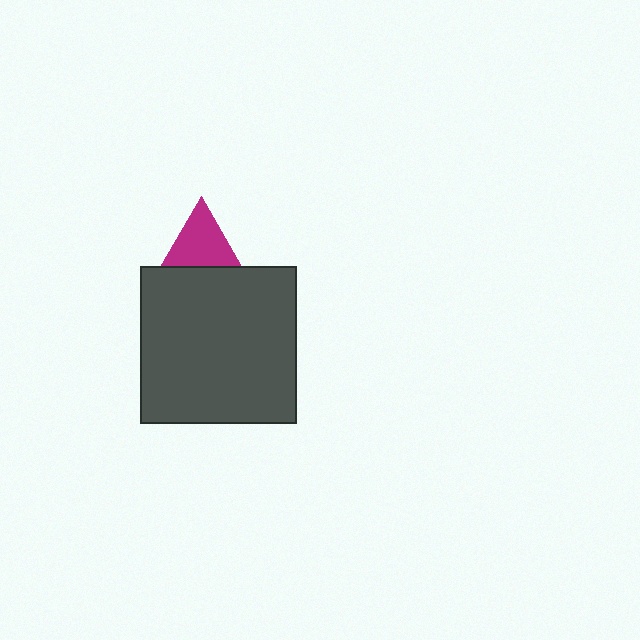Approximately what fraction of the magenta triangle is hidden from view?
Roughly 34% of the magenta triangle is hidden behind the dark gray square.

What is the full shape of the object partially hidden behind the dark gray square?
The partially hidden object is a magenta triangle.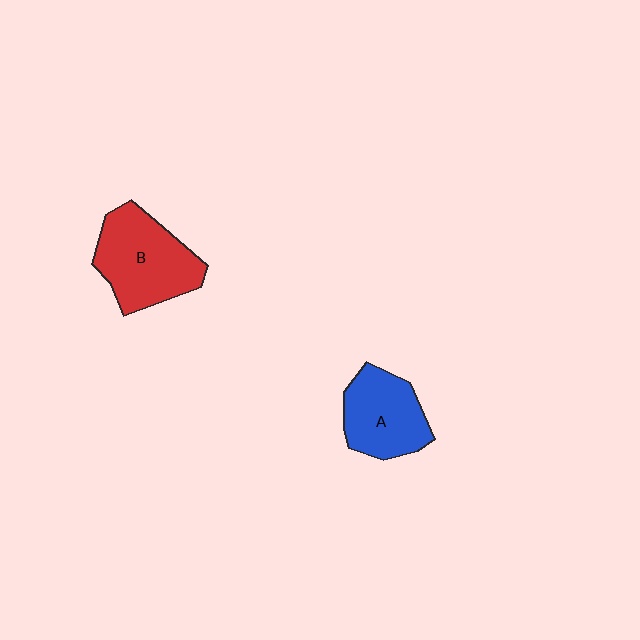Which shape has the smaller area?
Shape A (blue).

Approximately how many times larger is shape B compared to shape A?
Approximately 1.3 times.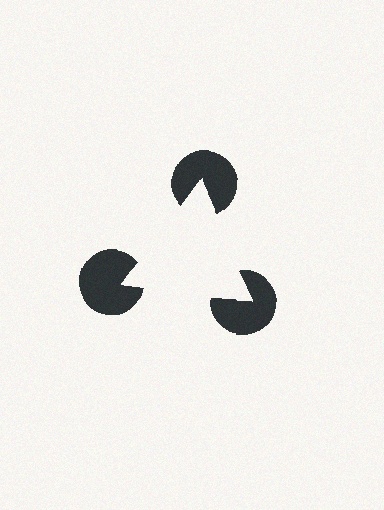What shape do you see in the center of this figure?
An illusory triangle — its edges are inferred from the aligned wedge cuts in the pac-man discs, not physically drawn.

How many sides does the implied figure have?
3 sides.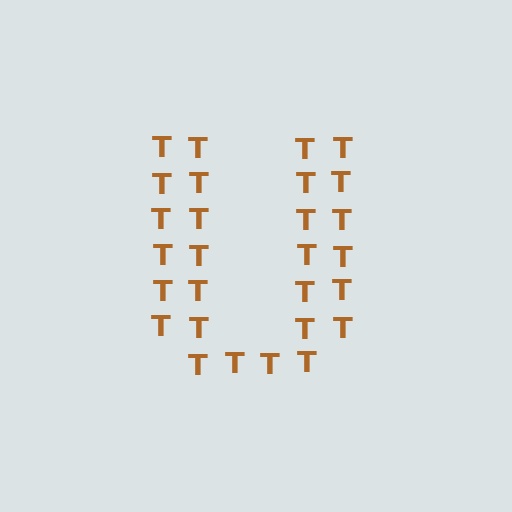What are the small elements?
The small elements are letter T's.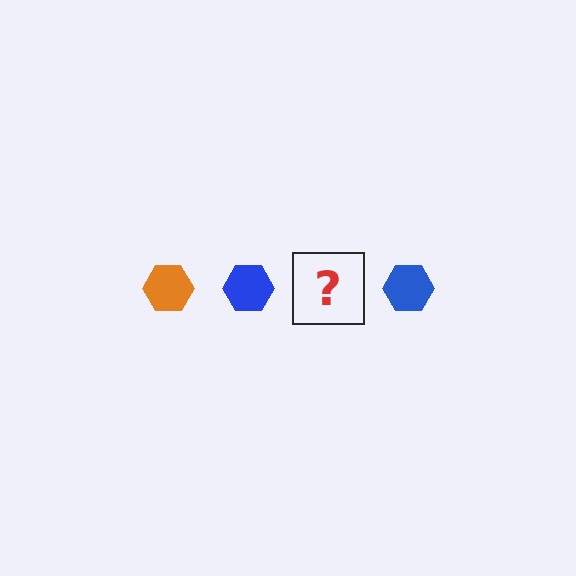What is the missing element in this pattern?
The missing element is an orange hexagon.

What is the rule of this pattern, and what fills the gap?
The rule is that the pattern cycles through orange, blue hexagons. The gap should be filled with an orange hexagon.